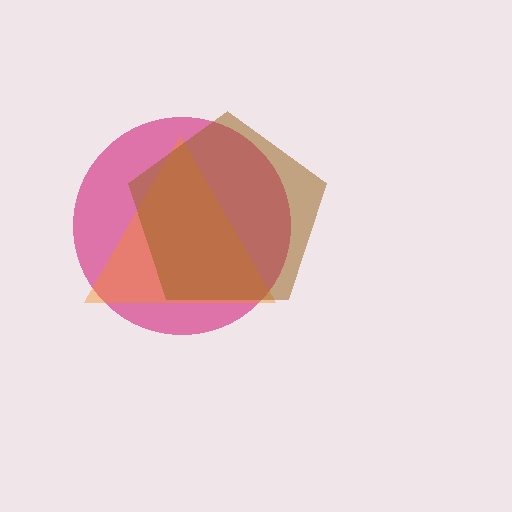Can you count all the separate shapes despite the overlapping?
Yes, there are 3 separate shapes.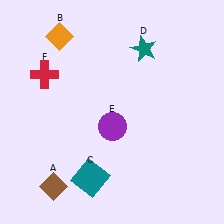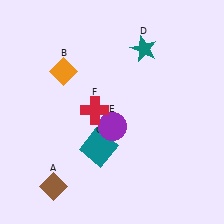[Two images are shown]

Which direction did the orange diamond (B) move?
The orange diamond (B) moved down.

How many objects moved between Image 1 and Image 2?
3 objects moved between the two images.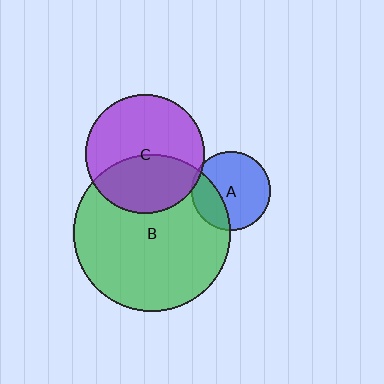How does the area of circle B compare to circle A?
Approximately 4.0 times.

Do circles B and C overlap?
Yes.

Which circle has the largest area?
Circle B (green).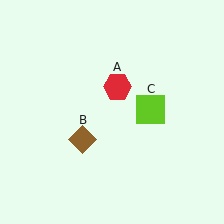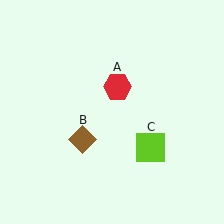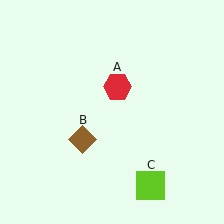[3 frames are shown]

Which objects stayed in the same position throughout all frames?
Red hexagon (object A) and brown diamond (object B) remained stationary.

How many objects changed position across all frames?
1 object changed position: lime square (object C).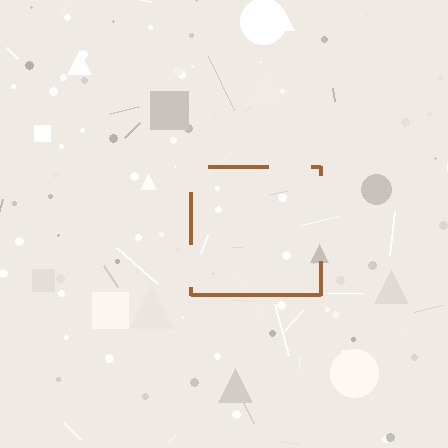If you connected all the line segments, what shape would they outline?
They would outline a square.